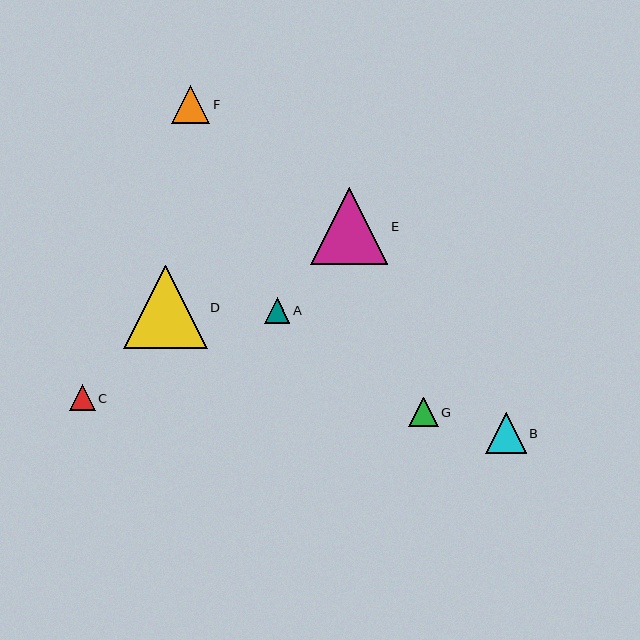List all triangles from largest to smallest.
From largest to smallest: D, E, B, F, G, C, A.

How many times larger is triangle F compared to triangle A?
Triangle F is approximately 1.5 times the size of triangle A.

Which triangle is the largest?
Triangle D is the largest with a size of approximately 84 pixels.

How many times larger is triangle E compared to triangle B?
Triangle E is approximately 1.9 times the size of triangle B.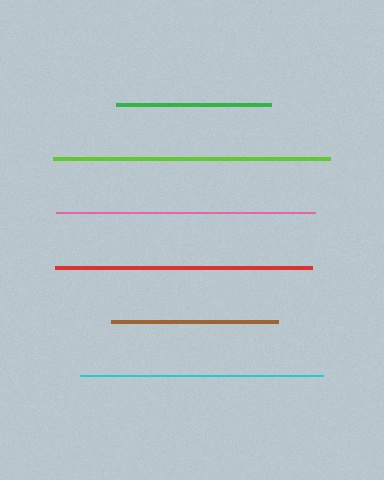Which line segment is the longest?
The lime line is the longest at approximately 277 pixels.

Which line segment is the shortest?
The green line is the shortest at approximately 154 pixels.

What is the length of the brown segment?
The brown segment is approximately 166 pixels long.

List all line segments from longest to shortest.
From longest to shortest: lime, pink, red, cyan, brown, green.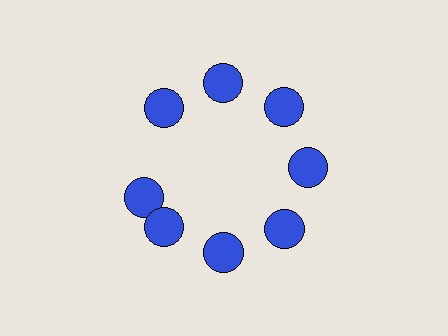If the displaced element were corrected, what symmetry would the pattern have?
It would have 8-fold rotational symmetry — the pattern would map onto itself every 45 degrees.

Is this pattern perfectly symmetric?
No. The 8 blue circles are arranged in a ring, but one element near the 9 o'clock position is rotated out of alignment along the ring, breaking the 8-fold rotational symmetry.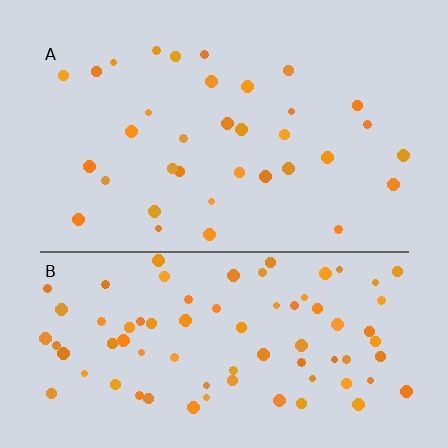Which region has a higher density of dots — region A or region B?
B (the bottom).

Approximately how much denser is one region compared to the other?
Approximately 2.3× — region B over region A.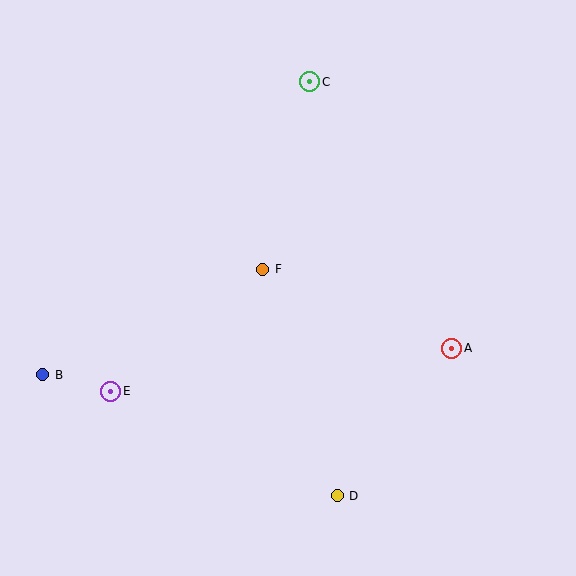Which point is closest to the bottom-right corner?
Point D is closest to the bottom-right corner.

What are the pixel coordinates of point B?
Point B is at (43, 375).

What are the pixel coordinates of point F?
Point F is at (263, 269).